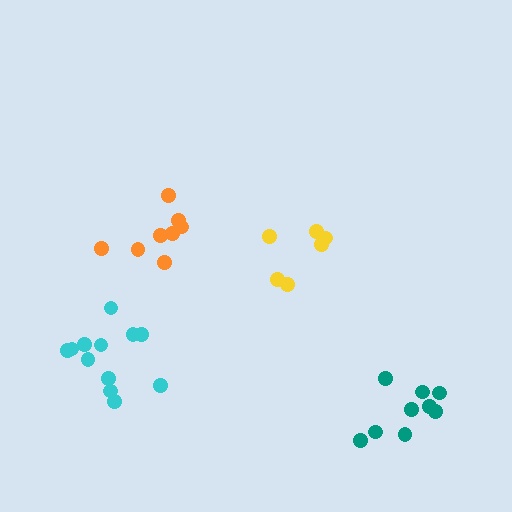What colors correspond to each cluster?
The clusters are colored: yellow, orange, teal, cyan.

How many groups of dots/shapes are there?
There are 4 groups.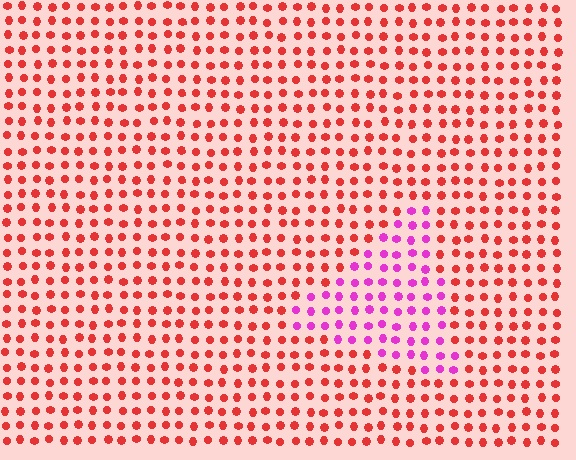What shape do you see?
I see a triangle.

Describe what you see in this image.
The image is filled with small red elements in a uniform arrangement. A triangle-shaped region is visible where the elements are tinted to a slightly different hue, forming a subtle color boundary.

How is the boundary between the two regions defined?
The boundary is defined purely by a slight shift in hue (about 53 degrees). Spacing, size, and orientation are identical on both sides.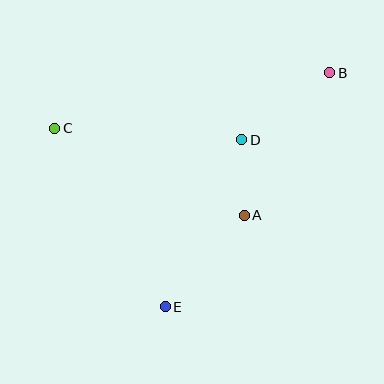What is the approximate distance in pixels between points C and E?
The distance between C and E is approximately 210 pixels.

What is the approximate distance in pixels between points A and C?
The distance between A and C is approximately 209 pixels.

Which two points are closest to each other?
Points A and D are closest to each other.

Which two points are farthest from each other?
Points B and E are farthest from each other.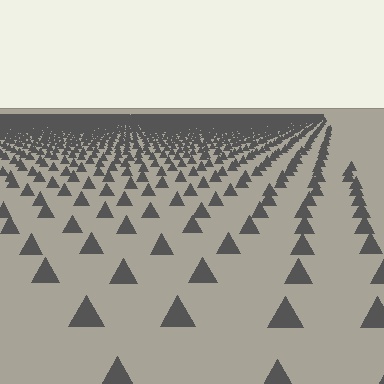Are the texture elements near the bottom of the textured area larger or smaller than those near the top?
Larger. Near the bottom, elements are closer to the viewer and appear at a bigger on-screen size.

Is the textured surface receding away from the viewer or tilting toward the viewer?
The surface is receding away from the viewer. Texture elements get smaller and denser toward the top.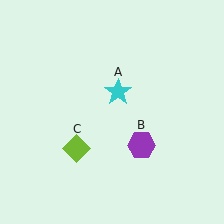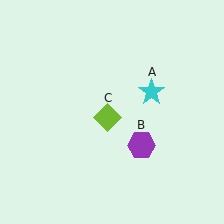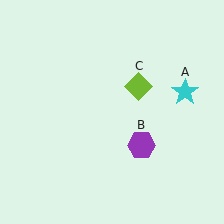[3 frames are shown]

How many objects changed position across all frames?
2 objects changed position: cyan star (object A), lime diamond (object C).